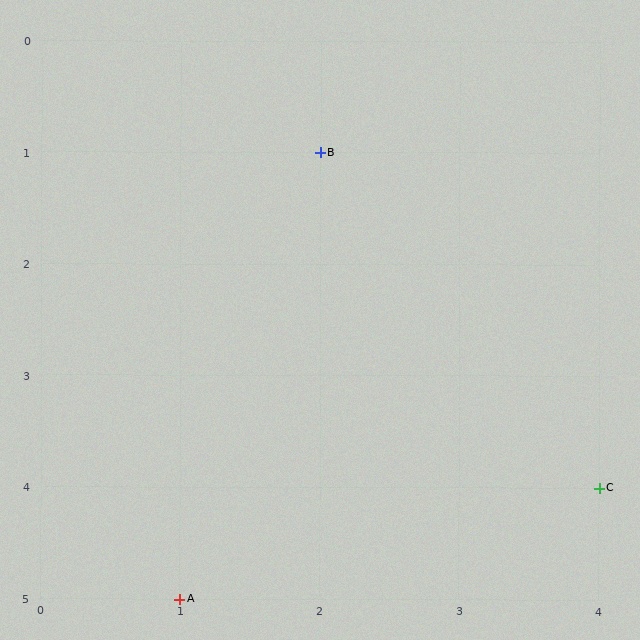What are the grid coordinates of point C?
Point C is at grid coordinates (4, 4).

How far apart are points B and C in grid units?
Points B and C are 2 columns and 3 rows apart (about 3.6 grid units diagonally).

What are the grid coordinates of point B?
Point B is at grid coordinates (2, 1).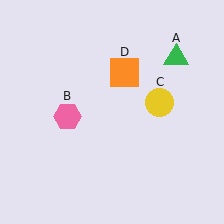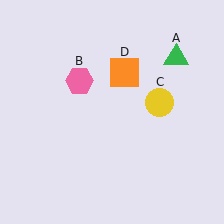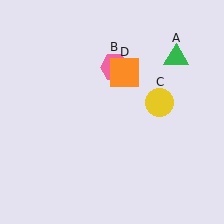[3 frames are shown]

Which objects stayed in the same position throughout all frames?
Green triangle (object A) and yellow circle (object C) and orange square (object D) remained stationary.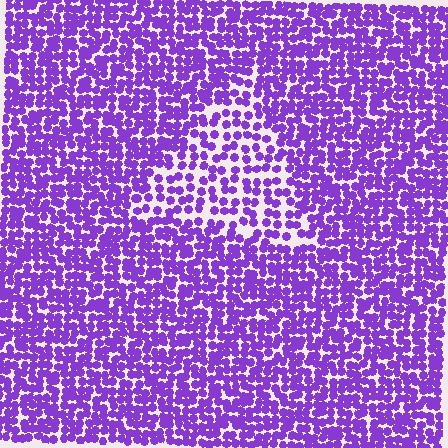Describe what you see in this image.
The image contains small purple elements arranged at two different densities. A triangle-shaped region is visible where the elements are less densely packed than the surrounding area.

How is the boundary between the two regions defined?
The boundary is defined by a change in element density (approximately 1.8x ratio). All elements are the same color, size, and shape.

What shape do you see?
I see a triangle.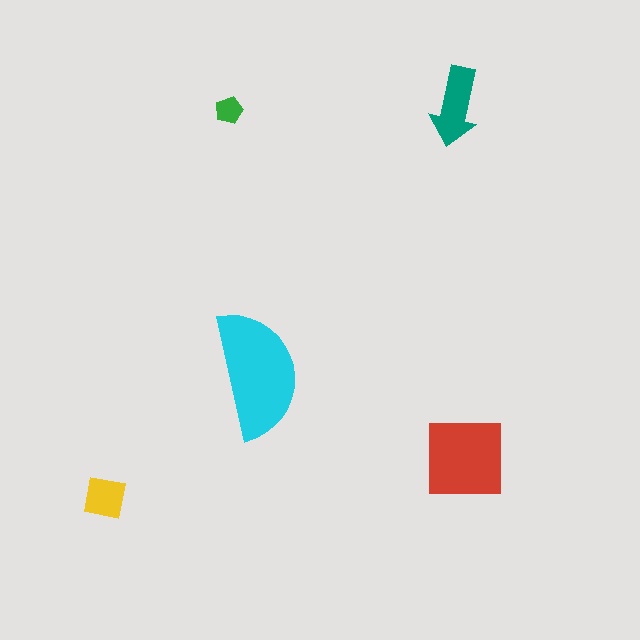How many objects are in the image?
There are 5 objects in the image.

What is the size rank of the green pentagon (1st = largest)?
5th.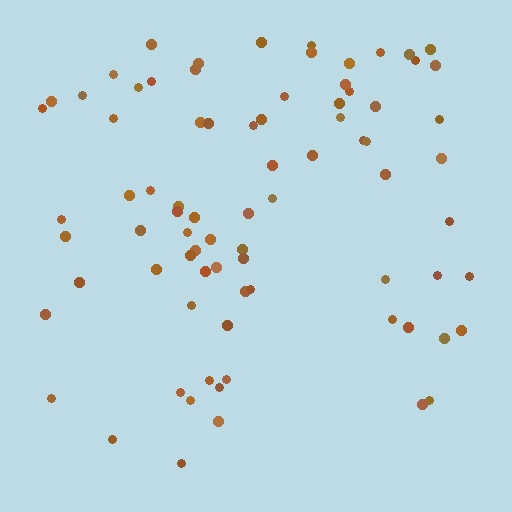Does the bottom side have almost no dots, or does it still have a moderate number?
Still a moderate number, just noticeably fewer than the top.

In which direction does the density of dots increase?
From bottom to top, with the top side densest.